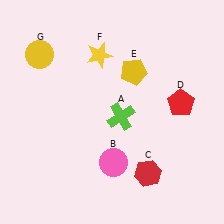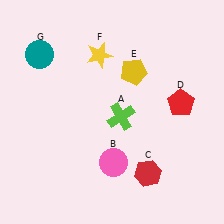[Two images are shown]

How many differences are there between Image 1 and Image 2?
There is 1 difference between the two images.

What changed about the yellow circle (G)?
In Image 1, G is yellow. In Image 2, it changed to teal.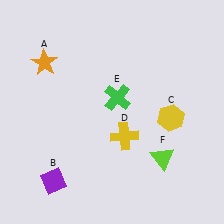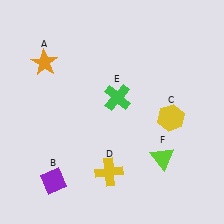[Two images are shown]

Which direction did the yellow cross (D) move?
The yellow cross (D) moved down.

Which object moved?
The yellow cross (D) moved down.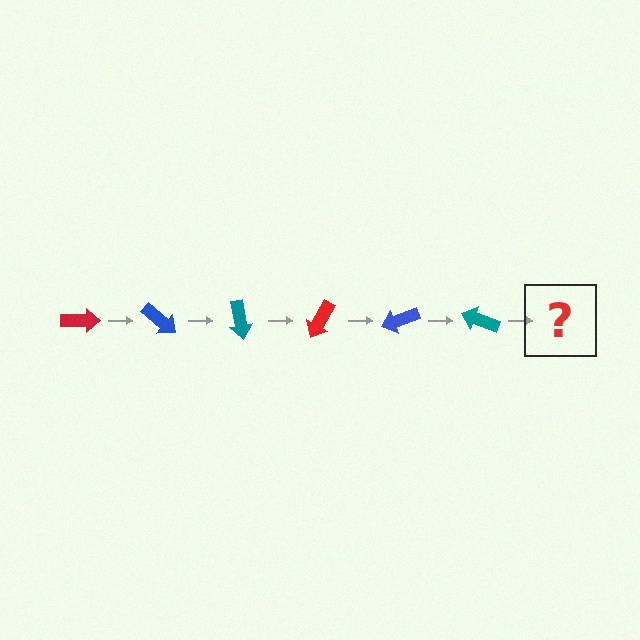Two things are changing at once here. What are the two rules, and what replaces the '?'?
The two rules are that it rotates 40 degrees each step and the color cycles through red, blue, and teal. The '?' should be a red arrow, rotated 240 degrees from the start.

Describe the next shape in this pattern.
It should be a red arrow, rotated 240 degrees from the start.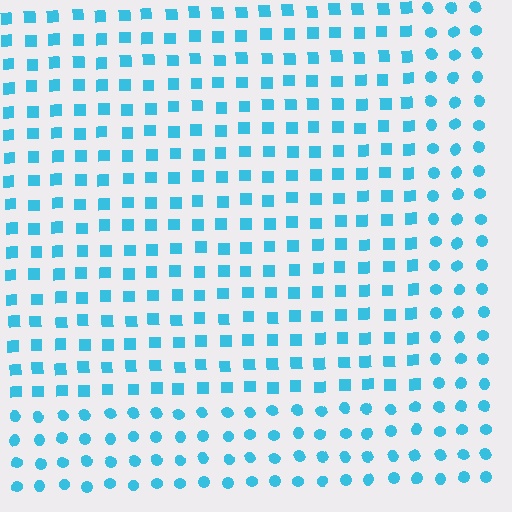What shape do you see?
I see a rectangle.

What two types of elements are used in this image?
The image uses squares inside the rectangle region and circles outside it.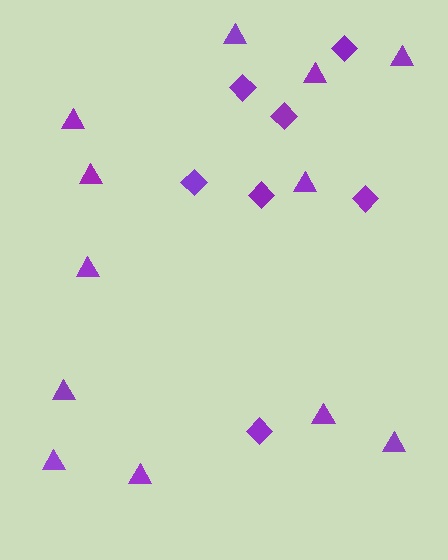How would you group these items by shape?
There are 2 groups: one group of triangles (12) and one group of diamonds (7).